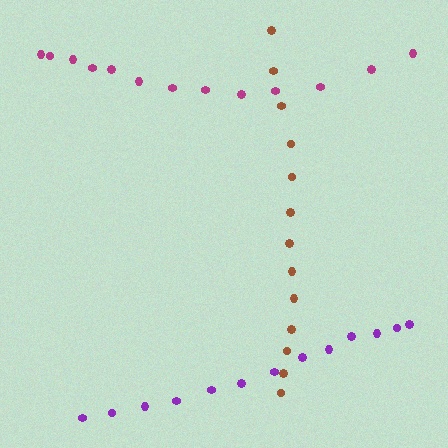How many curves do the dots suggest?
There are 3 distinct paths.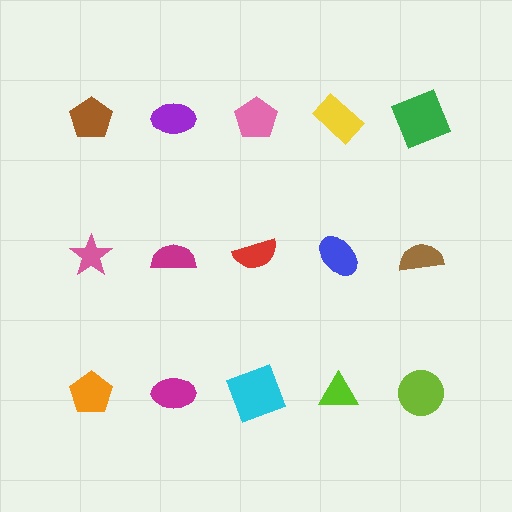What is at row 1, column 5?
A green square.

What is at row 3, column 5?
A lime circle.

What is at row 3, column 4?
A lime triangle.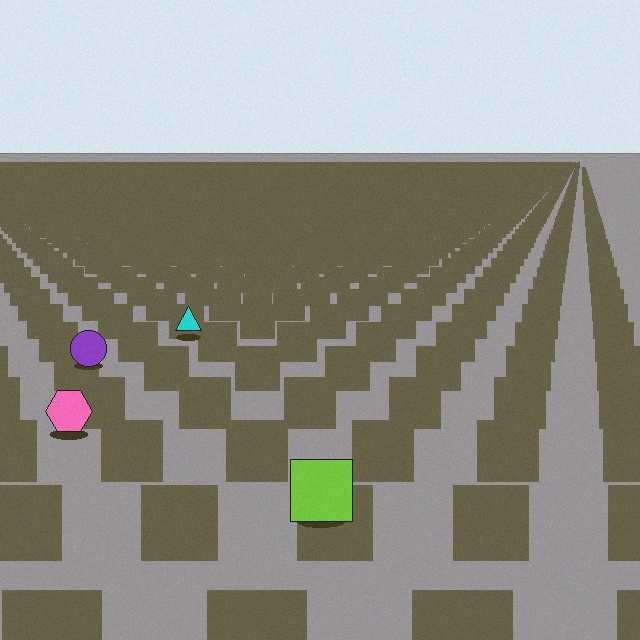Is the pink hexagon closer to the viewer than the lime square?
No. The lime square is closer — you can tell from the texture gradient: the ground texture is coarser near it.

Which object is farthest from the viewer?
The cyan triangle is farthest from the viewer. It appears smaller and the ground texture around it is denser.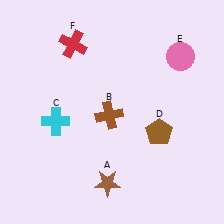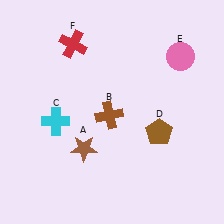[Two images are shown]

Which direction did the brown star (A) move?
The brown star (A) moved up.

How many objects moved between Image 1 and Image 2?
1 object moved between the two images.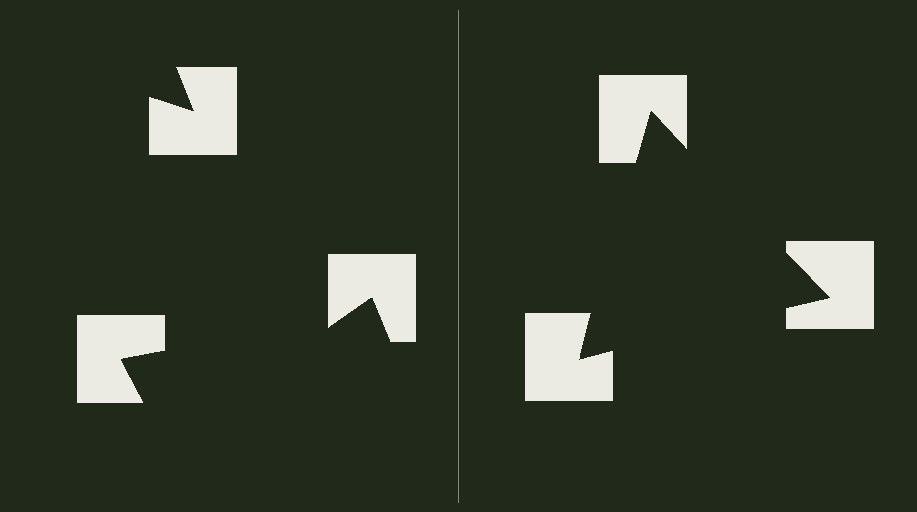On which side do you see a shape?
An illusory triangle appears on the right side. On the left side the wedge cuts are rotated, so no coherent shape forms.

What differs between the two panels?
The notched squares are positioned identically on both sides; only the wedge orientations differ. On the right they align to a triangle; on the left they are misaligned.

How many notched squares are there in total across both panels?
6 — 3 on each side.